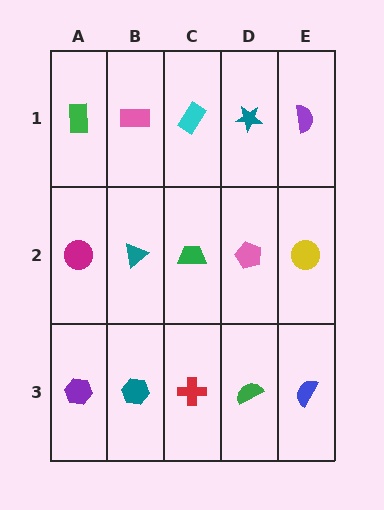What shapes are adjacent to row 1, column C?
A green trapezoid (row 2, column C), a pink rectangle (row 1, column B), a teal star (row 1, column D).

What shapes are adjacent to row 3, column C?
A green trapezoid (row 2, column C), a teal hexagon (row 3, column B), a green semicircle (row 3, column D).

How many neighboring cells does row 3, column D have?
3.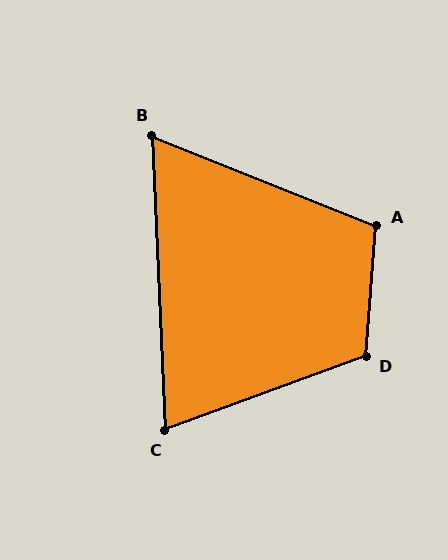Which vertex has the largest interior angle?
D, at approximately 114 degrees.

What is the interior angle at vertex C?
Approximately 72 degrees (acute).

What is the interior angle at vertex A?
Approximately 108 degrees (obtuse).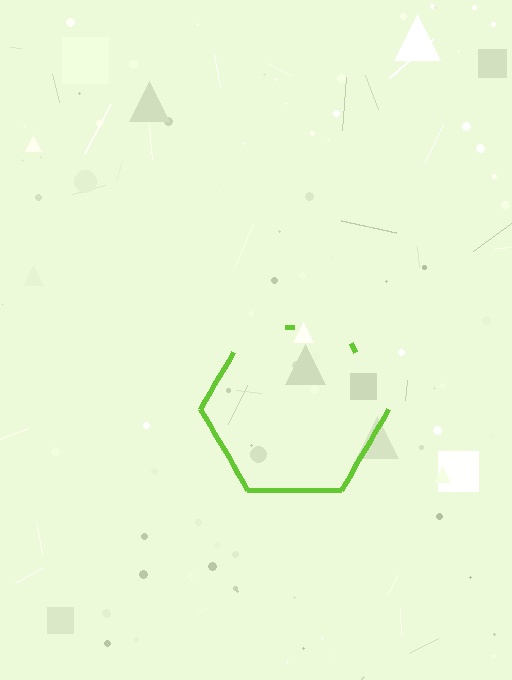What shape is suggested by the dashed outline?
The dashed outline suggests a hexagon.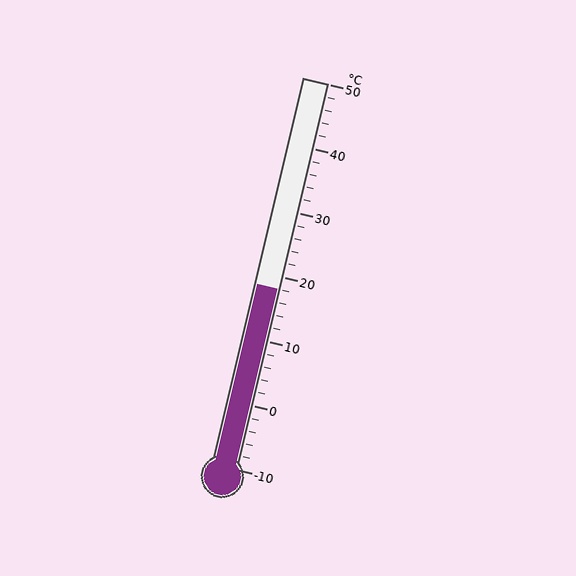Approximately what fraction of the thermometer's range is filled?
The thermometer is filled to approximately 45% of its range.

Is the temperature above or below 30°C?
The temperature is below 30°C.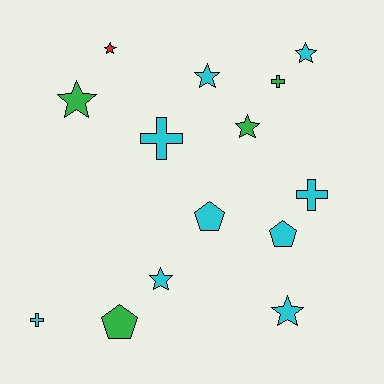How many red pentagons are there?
There are no red pentagons.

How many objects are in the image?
There are 14 objects.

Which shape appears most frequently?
Star, with 7 objects.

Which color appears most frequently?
Cyan, with 9 objects.